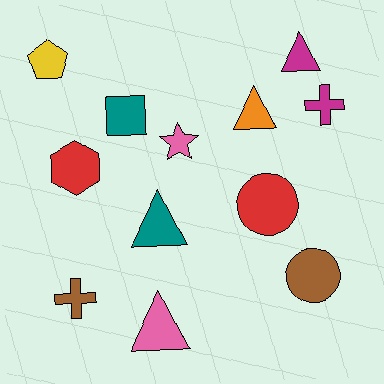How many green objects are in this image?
There are no green objects.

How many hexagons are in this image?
There is 1 hexagon.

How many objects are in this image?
There are 12 objects.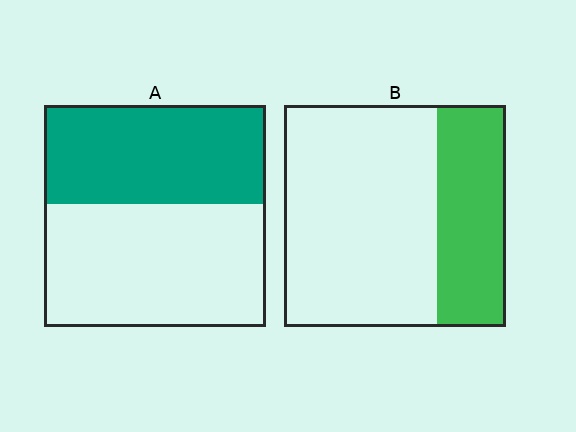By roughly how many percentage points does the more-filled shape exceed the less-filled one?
By roughly 15 percentage points (A over B).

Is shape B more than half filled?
No.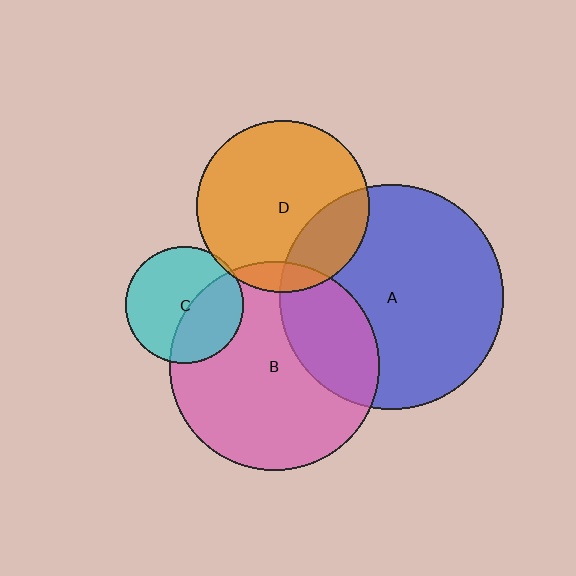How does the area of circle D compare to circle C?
Approximately 2.2 times.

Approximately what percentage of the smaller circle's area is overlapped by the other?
Approximately 40%.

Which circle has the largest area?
Circle A (blue).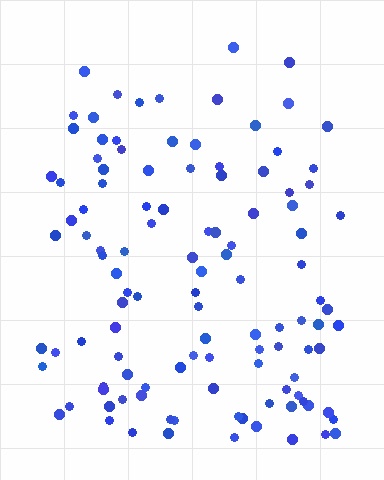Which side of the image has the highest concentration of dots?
The bottom.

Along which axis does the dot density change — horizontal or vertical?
Vertical.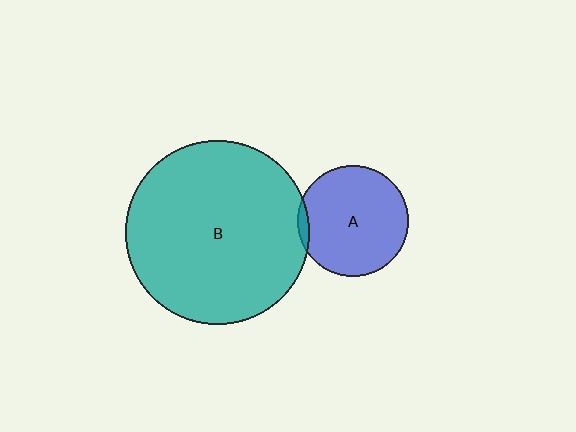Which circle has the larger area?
Circle B (teal).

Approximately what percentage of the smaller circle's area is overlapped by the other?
Approximately 5%.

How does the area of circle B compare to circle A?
Approximately 2.7 times.